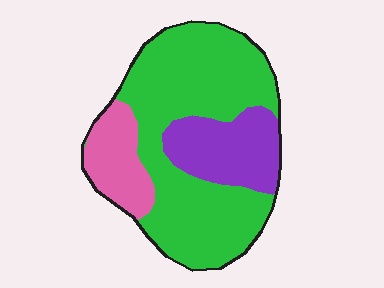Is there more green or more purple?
Green.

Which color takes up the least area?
Pink, at roughly 15%.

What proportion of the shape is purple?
Purple takes up about one fifth (1/5) of the shape.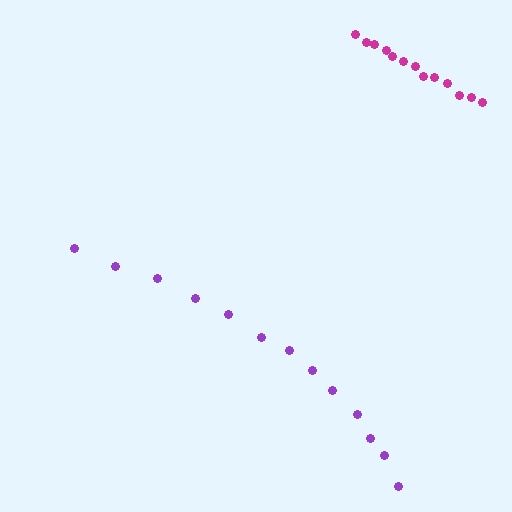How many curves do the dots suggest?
There are 2 distinct paths.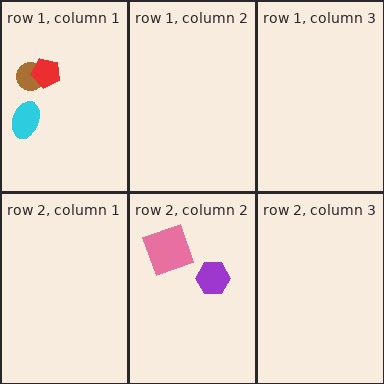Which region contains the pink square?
The row 2, column 2 region.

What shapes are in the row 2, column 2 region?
The purple hexagon, the pink square.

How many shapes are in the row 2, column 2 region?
2.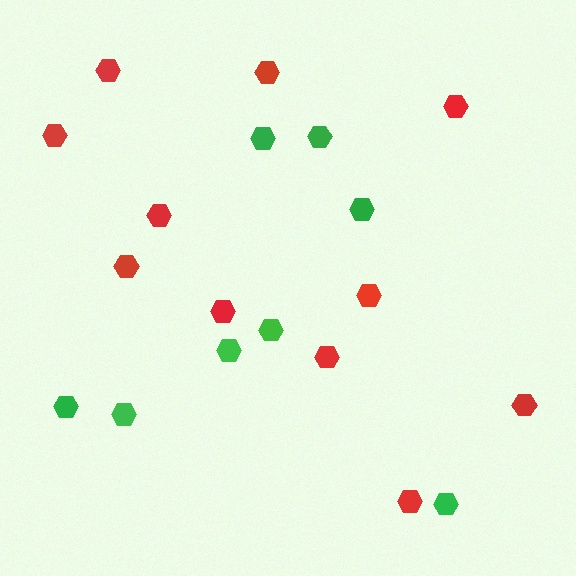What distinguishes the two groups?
There are 2 groups: one group of red hexagons (11) and one group of green hexagons (8).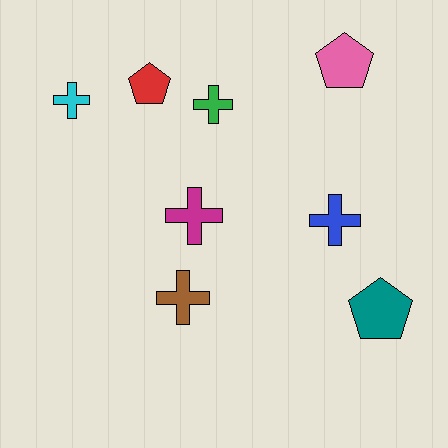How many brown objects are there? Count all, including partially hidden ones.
There is 1 brown object.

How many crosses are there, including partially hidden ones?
There are 5 crosses.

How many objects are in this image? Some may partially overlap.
There are 8 objects.